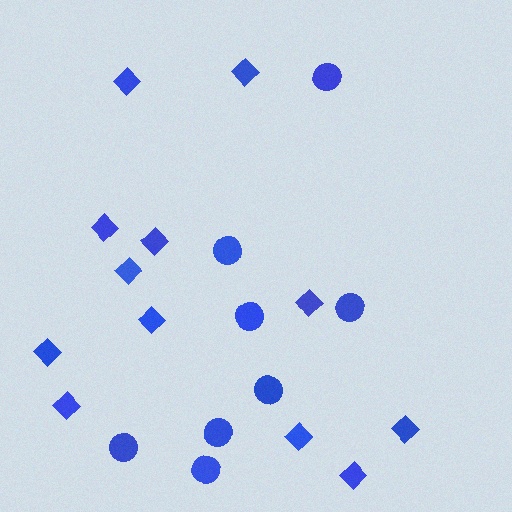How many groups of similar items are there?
There are 2 groups: one group of circles (8) and one group of diamonds (12).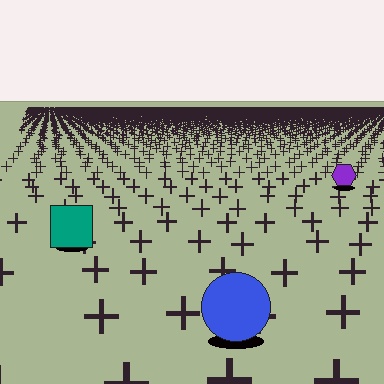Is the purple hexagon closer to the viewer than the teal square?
No. The teal square is closer — you can tell from the texture gradient: the ground texture is coarser near it.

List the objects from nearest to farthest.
From nearest to farthest: the blue circle, the teal square, the purple hexagon.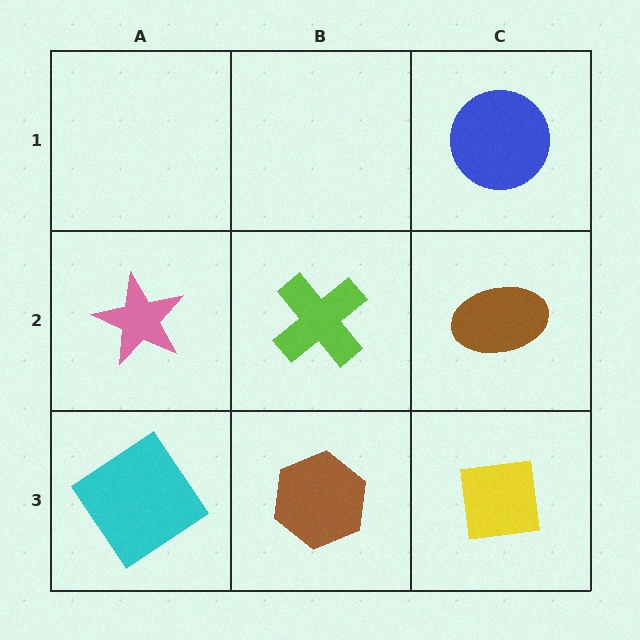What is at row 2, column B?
A lime cross.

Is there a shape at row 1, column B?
No, that cell is empty.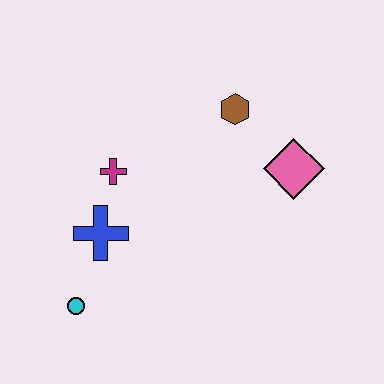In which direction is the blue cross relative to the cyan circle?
The blue cross is above the cyan circle.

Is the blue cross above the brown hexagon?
No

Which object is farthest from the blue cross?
The pink diamond is farthest from the blue cross.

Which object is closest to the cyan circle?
The blue cross is closest to the cyan circle.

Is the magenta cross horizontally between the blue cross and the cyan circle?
No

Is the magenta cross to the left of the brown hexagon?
Yes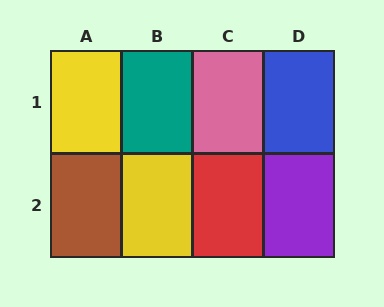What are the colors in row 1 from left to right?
Yellow, teal, pink, blue.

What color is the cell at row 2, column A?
Brown.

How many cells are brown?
1 cell is brown.